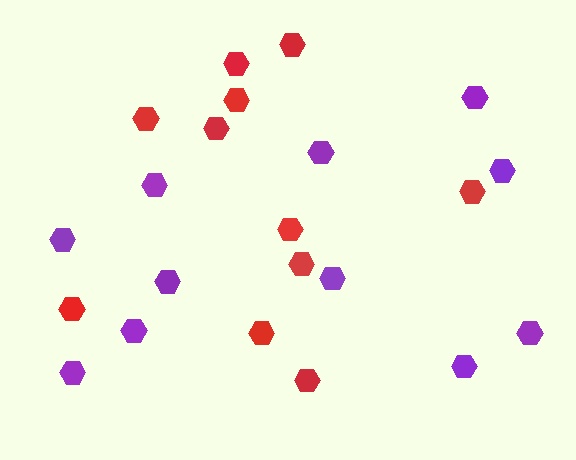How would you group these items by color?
There are 2 groups: one group of purple hexagons (11) and one group of red hexagons (11).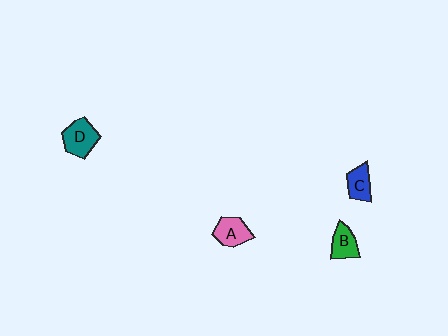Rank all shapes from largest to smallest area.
From largest to smallest: D (teal), A (pink), B (green), C (blue).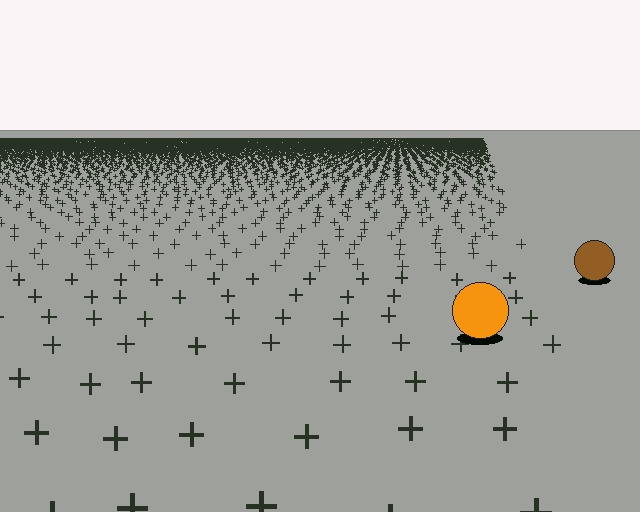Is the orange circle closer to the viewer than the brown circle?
Yes. The orange circle is closer — you can tell from the texture gradient: the ground texture is coarser near it.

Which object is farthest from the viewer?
The brown circle is farthest from the viewer. It appears smaller and the ground texture around it is denser.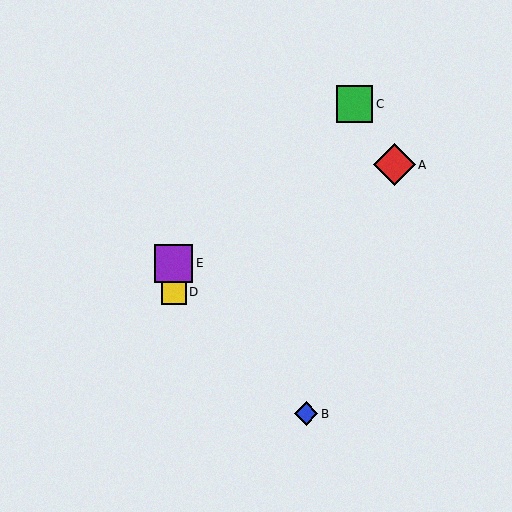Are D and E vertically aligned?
Yes, both are at x≈174.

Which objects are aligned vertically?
Objects D, E are aligned vertically.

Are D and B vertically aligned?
No, D is at x≈174 and B is at x≈306.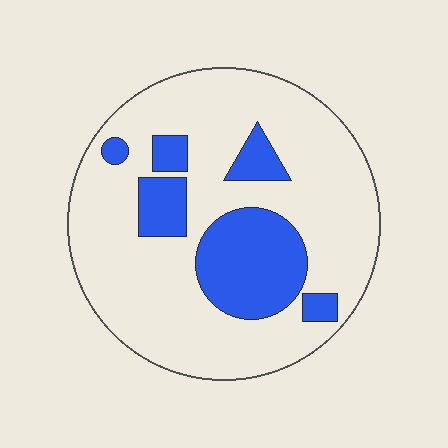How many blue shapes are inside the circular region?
6.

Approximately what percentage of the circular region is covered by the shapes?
Approximately 25%.